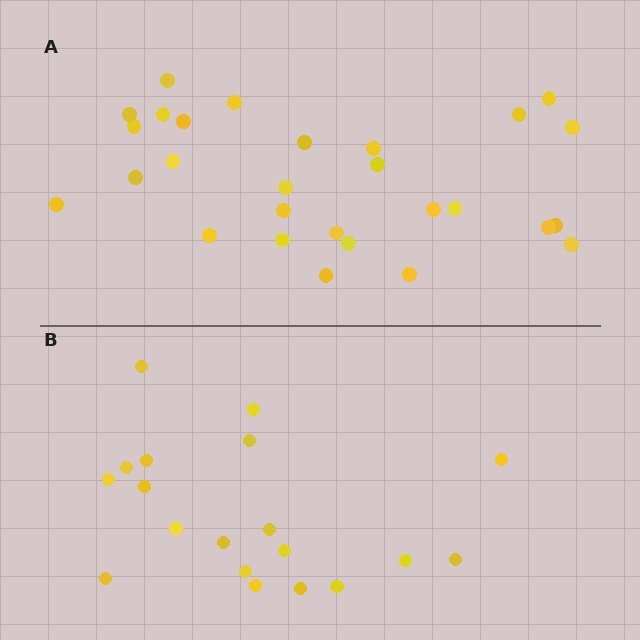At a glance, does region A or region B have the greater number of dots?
Region A (the top region) has more dots.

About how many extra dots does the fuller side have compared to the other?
Region A has roughly 8 or so more dots than region B.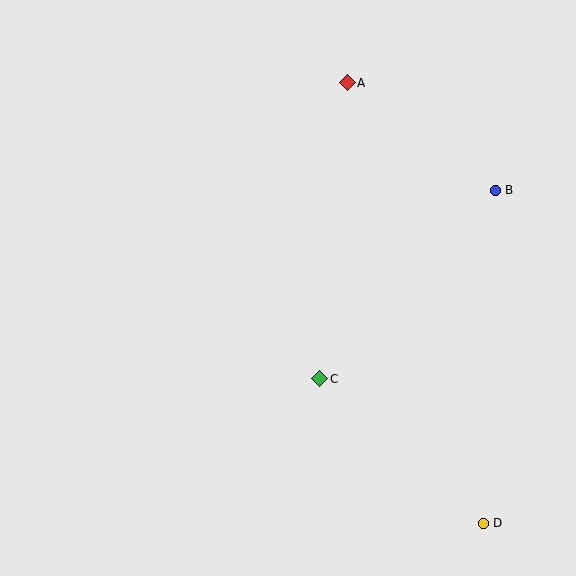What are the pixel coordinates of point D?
Point D is at (483, 523).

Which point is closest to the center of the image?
Point C at (320, 379) is closest to the center.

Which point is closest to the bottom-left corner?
Point C is closest to the bottom-left corner.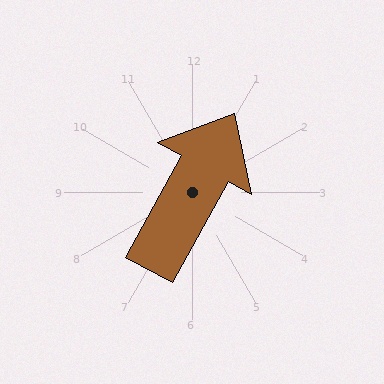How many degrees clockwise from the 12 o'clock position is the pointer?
Approximately 29 degrees.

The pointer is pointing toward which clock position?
Roughly 1 o'clock.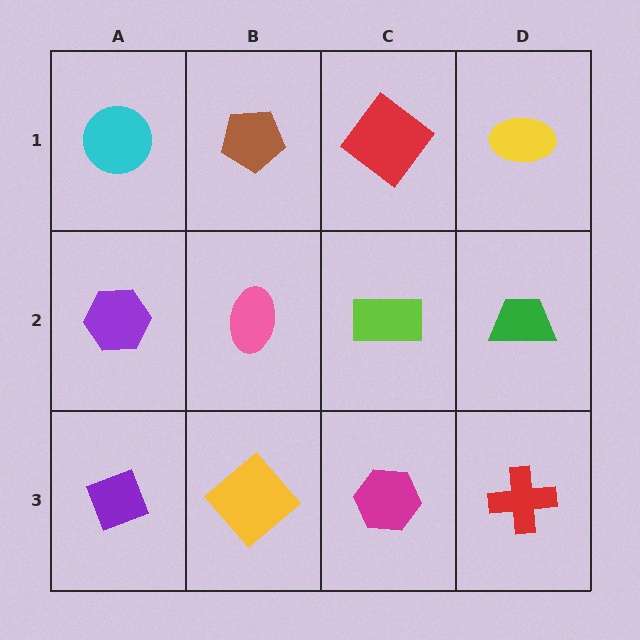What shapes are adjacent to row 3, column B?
A pink ellipse (row 2, column B), a purple diamond (row 3, column A), a magenta hexagon (row 3, column C).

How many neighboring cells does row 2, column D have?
3.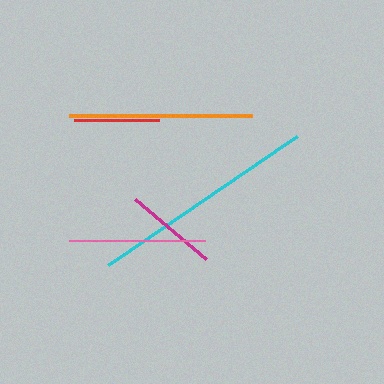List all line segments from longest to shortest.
From longest to shortest: cyan, orange, pink, magenta, red.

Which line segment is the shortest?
The red line is the shortest at approximately 85 pixels.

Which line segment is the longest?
The cyan line is the longest at approximately 228 pixels.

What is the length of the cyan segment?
The cyan segment is approximately 228 pixels long.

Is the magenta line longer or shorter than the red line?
The magenta line is longer than the red line.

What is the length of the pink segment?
The pink segment is approximately 136 pixels long.